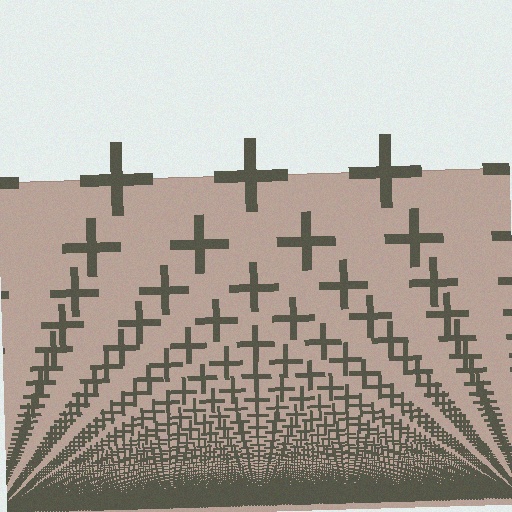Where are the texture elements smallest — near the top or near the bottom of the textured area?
Near the bottom.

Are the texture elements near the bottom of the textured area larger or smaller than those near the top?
Smaller. The gradient is inverted — elements near the bottom are smaller and denser.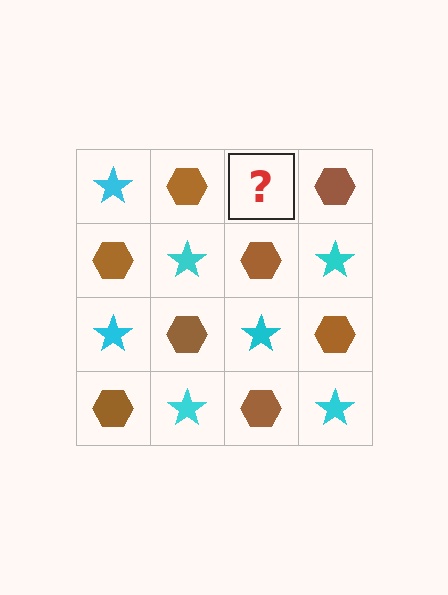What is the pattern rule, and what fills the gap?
The rule is that it alternates cyan star and brown hexagon in a checkerboard pattern. The gap should be filled with a cyan star.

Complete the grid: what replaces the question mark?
The question mark should be replaced with a cyan star.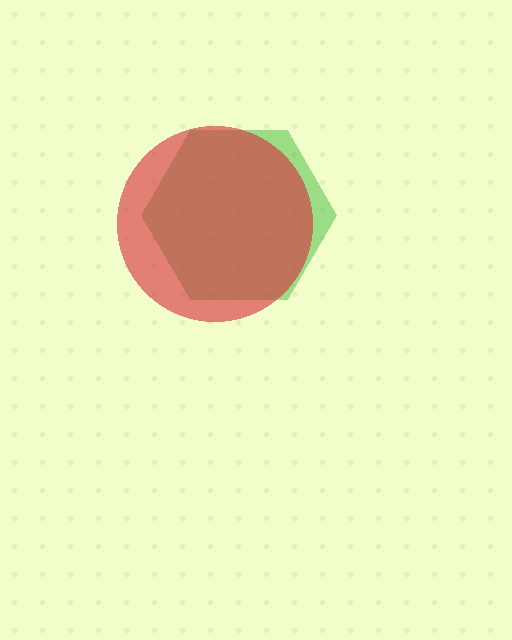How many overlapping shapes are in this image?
There are 2 overlapping shapes in the image.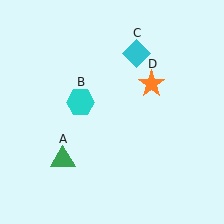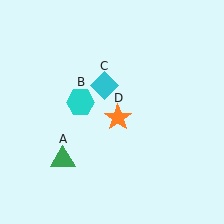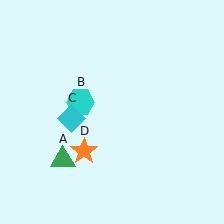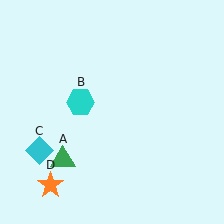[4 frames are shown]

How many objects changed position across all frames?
2 objects changed position: cyan diamond (object C), orange star (object D).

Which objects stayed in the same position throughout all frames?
Green triangle (object A) and cyan hexagon (object B) remained stationary.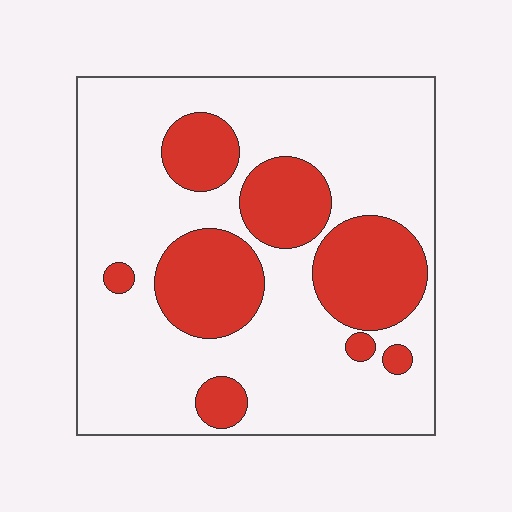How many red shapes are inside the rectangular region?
8.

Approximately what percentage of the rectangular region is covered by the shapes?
Approximately 30%.